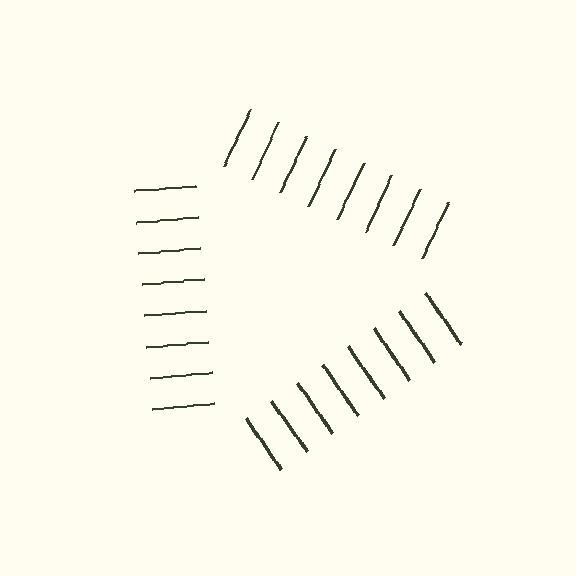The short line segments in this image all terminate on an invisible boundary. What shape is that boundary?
An illusory triangle — the line segments terminate on its edges but no continuous stroke is drawn.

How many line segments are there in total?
24 — 8 along each of the 3 edges.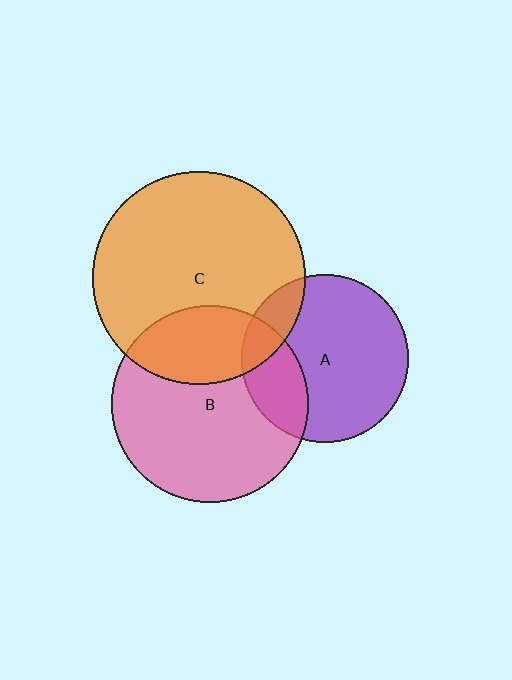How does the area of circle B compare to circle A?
Approximately 1.4 times.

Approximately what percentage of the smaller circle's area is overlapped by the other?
Approximately 30%.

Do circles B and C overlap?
Yes.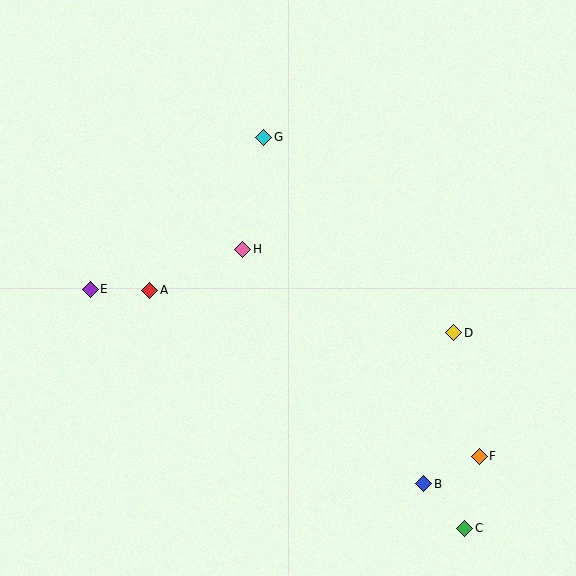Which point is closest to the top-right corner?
Point G is closest to the top-right corner.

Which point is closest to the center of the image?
Point H at (243, 249) is closest to the center.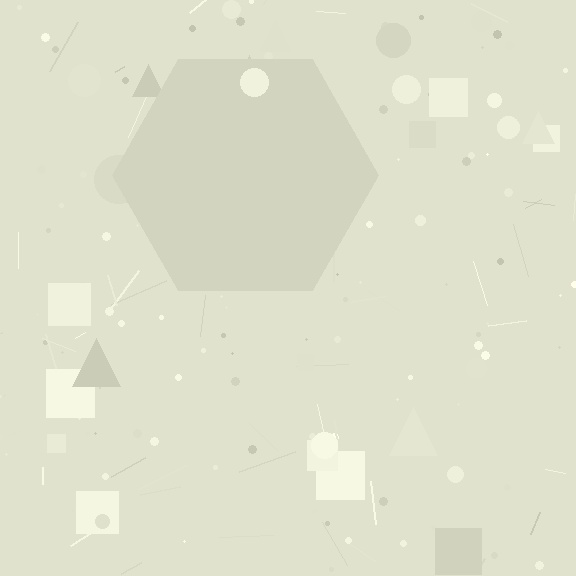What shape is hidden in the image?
A hexagon is hidden in the image.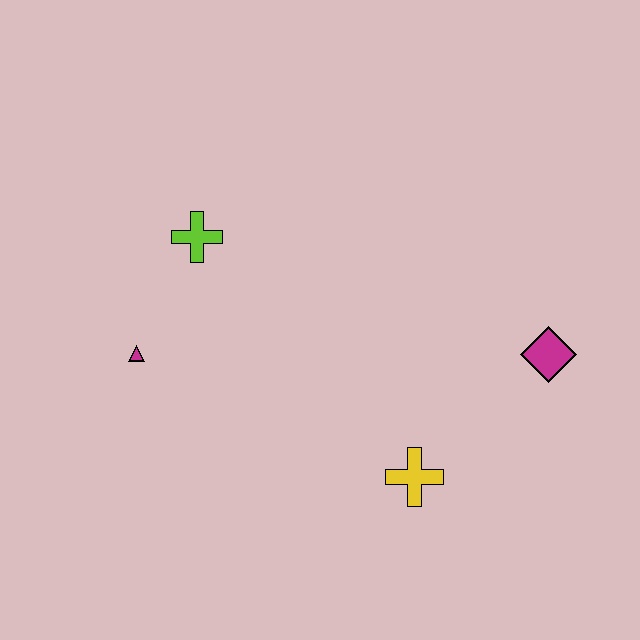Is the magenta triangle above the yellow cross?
Yes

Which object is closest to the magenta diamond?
The yellow cross is closest to the magenta diamond.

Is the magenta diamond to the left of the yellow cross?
No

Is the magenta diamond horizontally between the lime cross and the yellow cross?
No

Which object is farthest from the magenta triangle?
The magenta diamond is farthest from the magenta triangle.